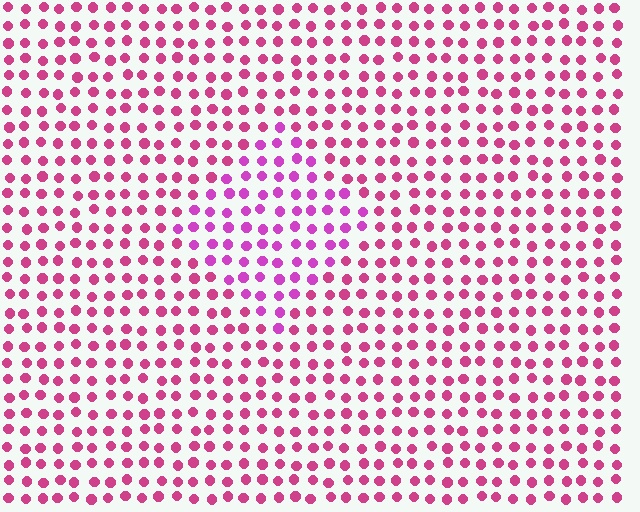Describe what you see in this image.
The image is filled with small magenta elements in a uniform arrangement. A diamond-shaped region is visible where the elements are tinted to a slightly different hue, forming a subtle color boundary.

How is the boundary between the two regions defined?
The boundary is defined purely by a slight shift in hue (about 25 degrees). Spacing, size, and orientation are identical on both sides.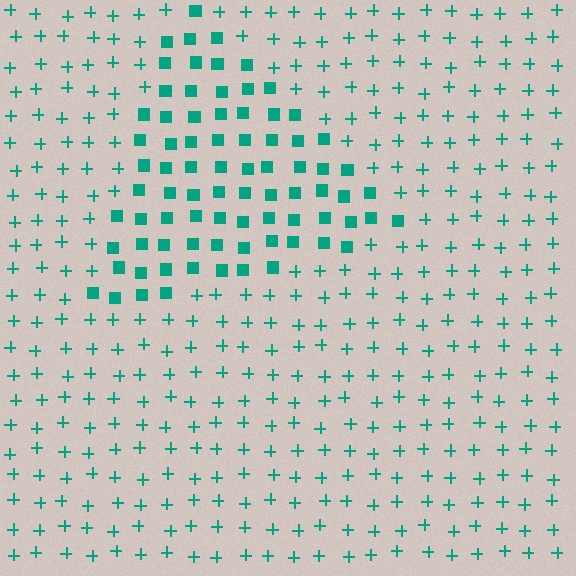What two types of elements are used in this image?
The image uses squares inside the triangle region and plus signs outside it.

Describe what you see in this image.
The image is filled with small teal elements arranged in a uniform grid. A triangle-shaped region contains squares, while the surrounding area contains plus signs. The boundary is defined purely by the change in element shape.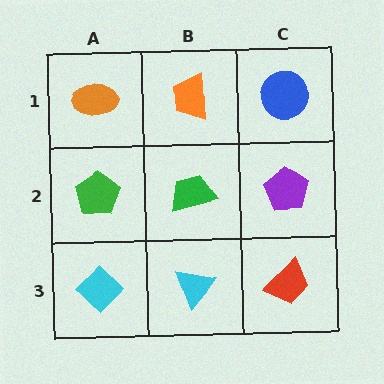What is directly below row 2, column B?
A cyan triangle.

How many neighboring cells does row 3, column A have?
2.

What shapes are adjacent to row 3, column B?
A green trapezoid (row 2, column B), a cyan diamond (row 3, column A), a red trapezoid (row 3, column C).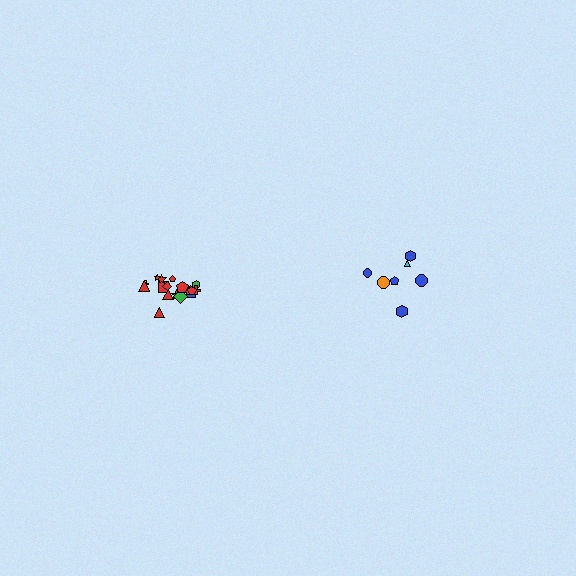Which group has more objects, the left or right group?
The left group.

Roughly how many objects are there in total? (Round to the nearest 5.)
Roughly 25 objects in total.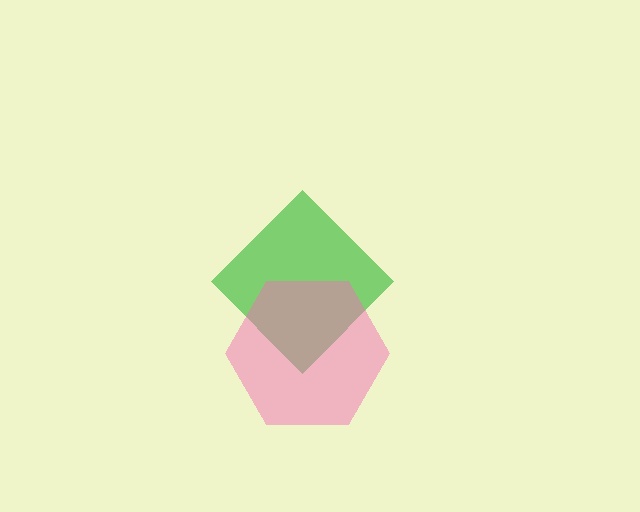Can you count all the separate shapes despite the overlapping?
Yes, there are 2 separate shapes.